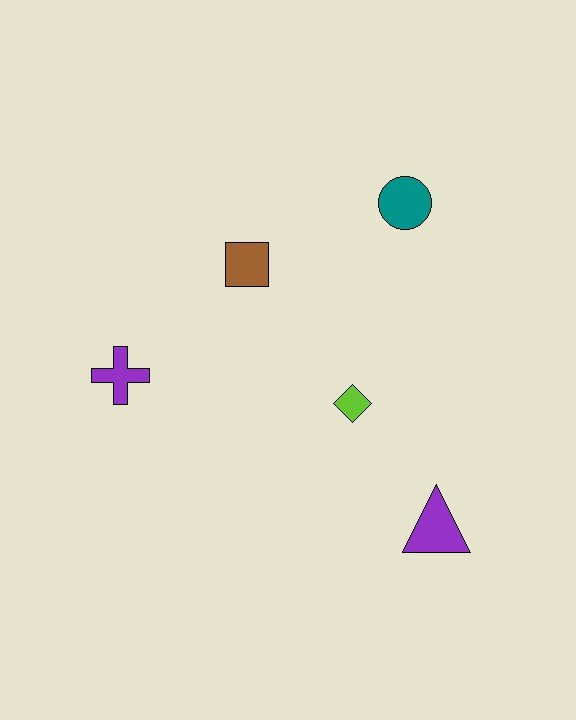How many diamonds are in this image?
There is 1 diamond.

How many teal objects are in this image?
There is 1 teal object.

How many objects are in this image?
There are 5 objects.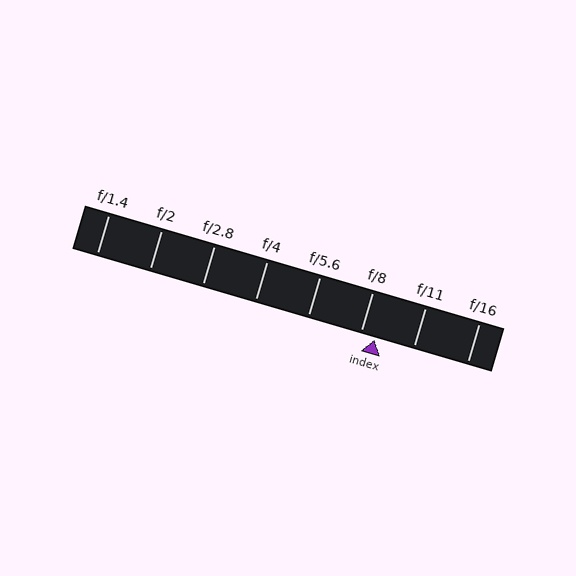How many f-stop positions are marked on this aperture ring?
There are 8 f-stop positions marked.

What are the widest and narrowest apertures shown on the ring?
The widest aperture shown is f/1.4 and the narrowest is f/16.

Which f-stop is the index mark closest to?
The index mark is closest to f/8.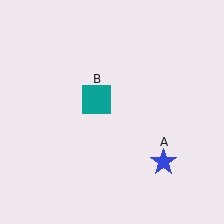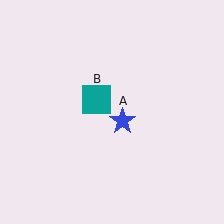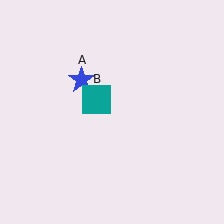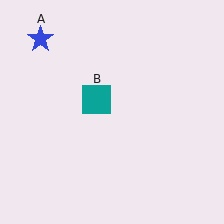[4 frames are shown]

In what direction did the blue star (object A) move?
The blue star (object A) moved up and to the left.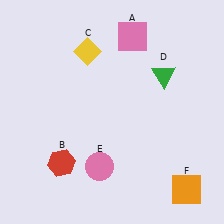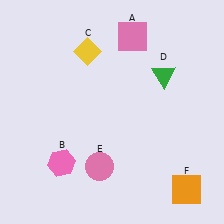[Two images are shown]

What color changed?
The hexagon (B) changed from red in Image 1 to pink in Image 2.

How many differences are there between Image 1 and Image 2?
There is 1 difference between the two images.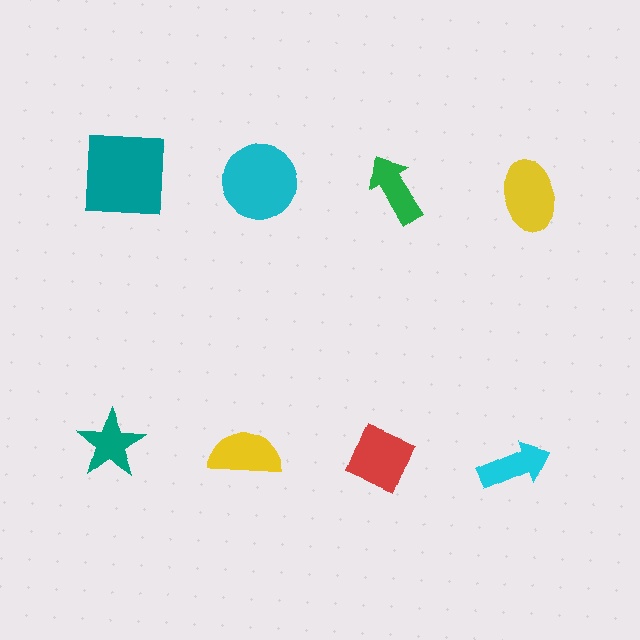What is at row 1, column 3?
A green arrow.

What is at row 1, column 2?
A cyan circle.